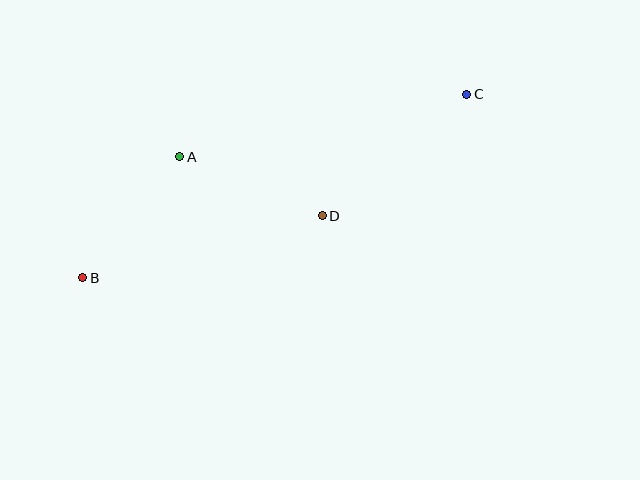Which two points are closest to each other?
Points A and D are closest to each other.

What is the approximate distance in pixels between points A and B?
The distance between A and B is approximately 155 pixels.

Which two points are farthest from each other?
Points B and C are farthest from each other.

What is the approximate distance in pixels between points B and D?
The distance between B and D is approximately 247 pixels.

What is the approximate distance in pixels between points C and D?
The distance between C and D is approximately 189 pixels.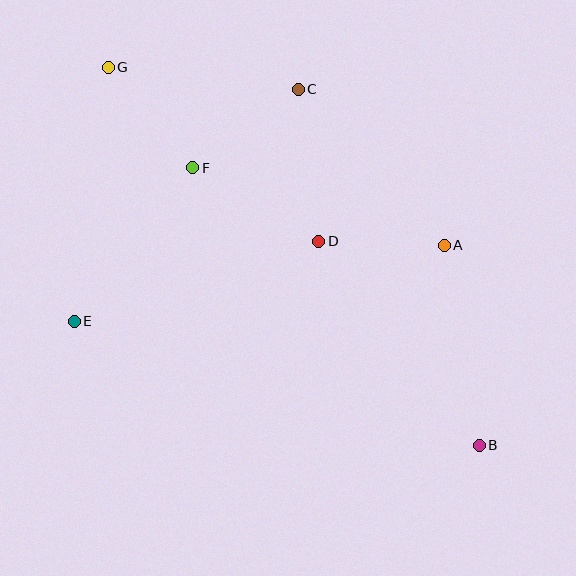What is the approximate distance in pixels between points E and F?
The distance between E and F is approximately 194 pixels.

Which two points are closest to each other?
Points A and D are closest to each other.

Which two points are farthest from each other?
Points B and G are farthest from each other.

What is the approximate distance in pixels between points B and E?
The distance between B and E is approximately 423 pixels.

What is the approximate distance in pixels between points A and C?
The distance between A and C is approximately 213 pixels.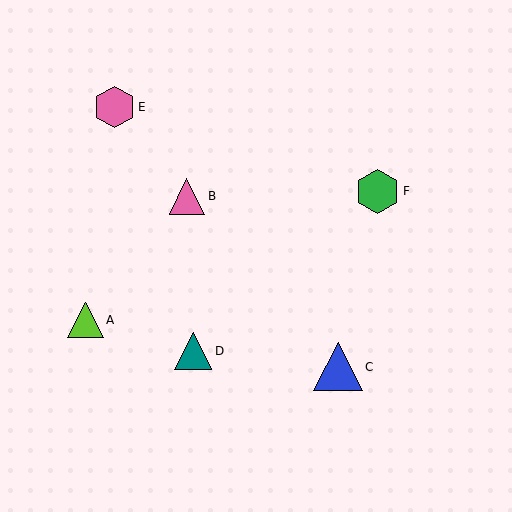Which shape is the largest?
The blue triangle (labeled C) is the largest.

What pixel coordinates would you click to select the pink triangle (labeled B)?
Click at (187, 196) to select the pink triangle B.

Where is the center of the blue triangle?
The center of the blue triangle is at (338, 367).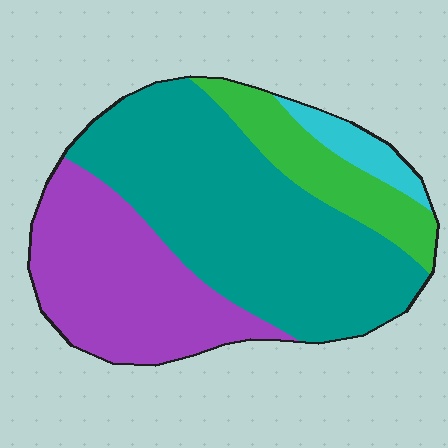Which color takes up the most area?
Teal, at roughly 50%.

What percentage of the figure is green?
Green takes up about one eighth (1/8) of the figure.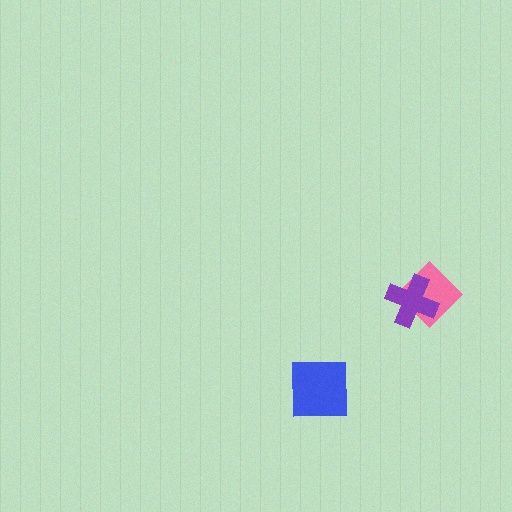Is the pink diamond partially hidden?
Yes, it is partially covered by another shape.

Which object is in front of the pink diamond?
The purple cross is in front of the pink diamond.